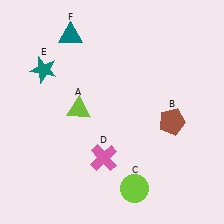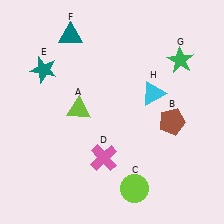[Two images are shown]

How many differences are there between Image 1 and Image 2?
There are 2 differences between the two images.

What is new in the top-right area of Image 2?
A green star (G) was added in the top-right area of Image 2.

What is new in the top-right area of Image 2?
A cyan triangle (H) was added in the top-right area of Image 2.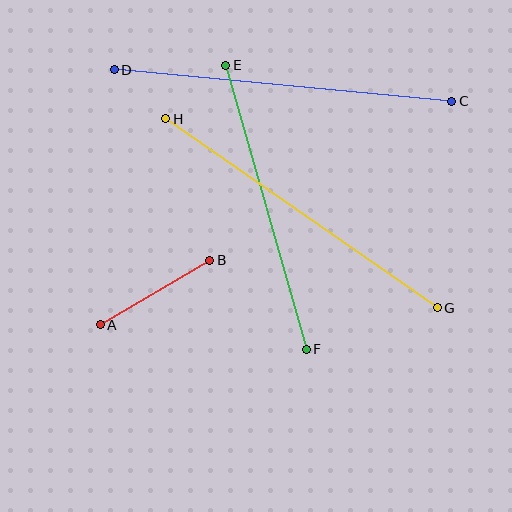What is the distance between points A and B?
The distance is approximately 127 pixels.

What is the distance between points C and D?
The distance is approximately 339 pixels.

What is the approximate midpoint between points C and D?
The midpoint is at approximately (283, 85) pixels.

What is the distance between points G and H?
The distance is approximately 330 pixels.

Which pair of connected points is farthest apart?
Points C and D are farthest apart.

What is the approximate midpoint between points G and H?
The midpoint is at approximately (302, 213) pixels.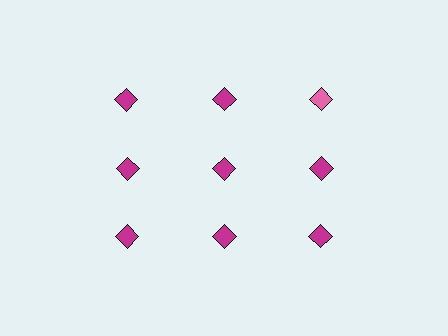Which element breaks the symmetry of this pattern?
The pink diamond in the top row, center column breaks the symmetry. All other shapes are magenta diamonds.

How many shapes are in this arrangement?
There are 9 shapes arranged in a grid pattern.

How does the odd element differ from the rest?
It has a different color: pink instead of magenta.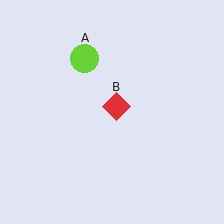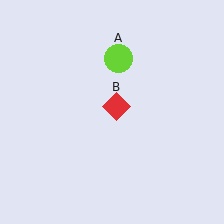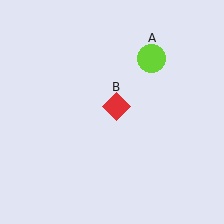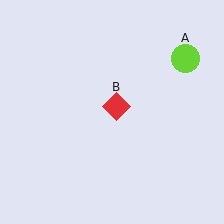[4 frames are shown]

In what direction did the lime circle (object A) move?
The lime circle (object A) moved right.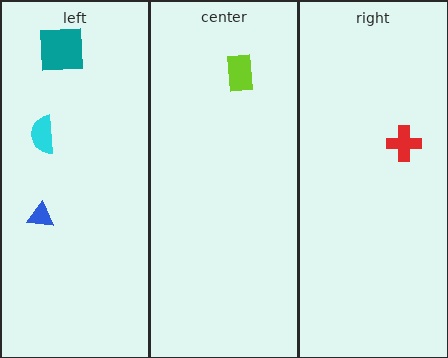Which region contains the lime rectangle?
The center region.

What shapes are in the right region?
The red cross.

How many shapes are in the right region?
1.